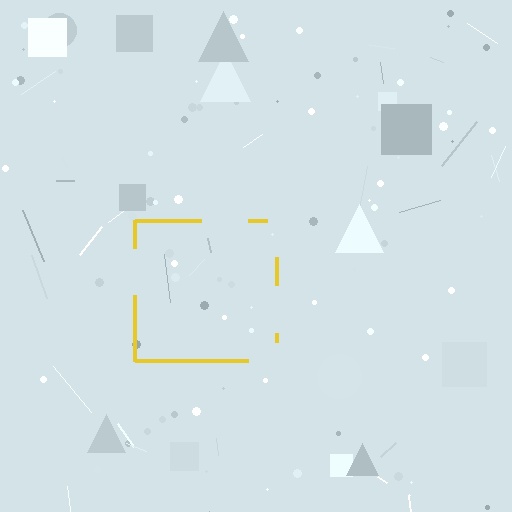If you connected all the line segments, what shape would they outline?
They would outline a square.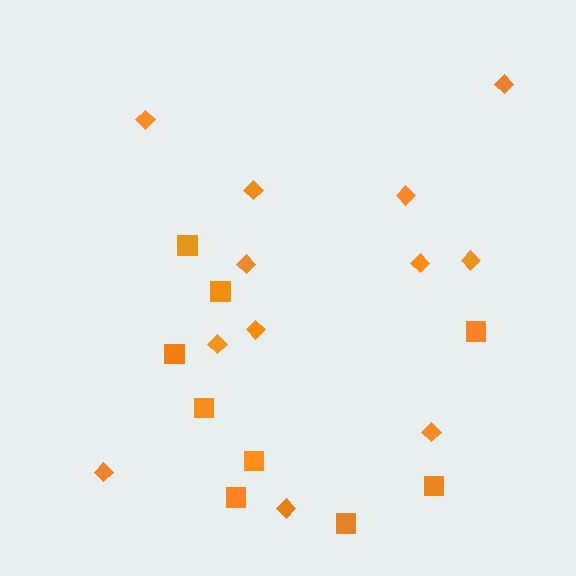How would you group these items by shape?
There are 2 groups: one group of squares (9) and one group of diamonds (12).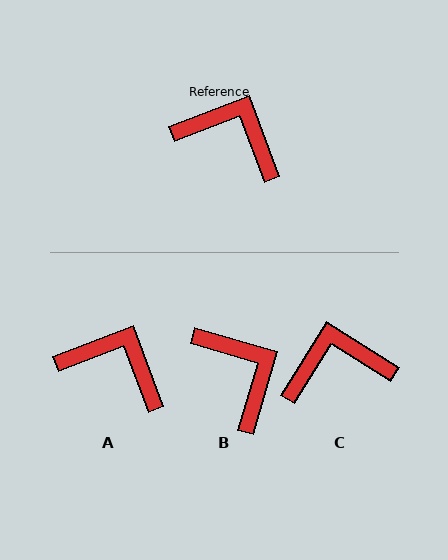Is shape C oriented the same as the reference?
No, it is off by about 37 degrees.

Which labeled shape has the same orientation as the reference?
A.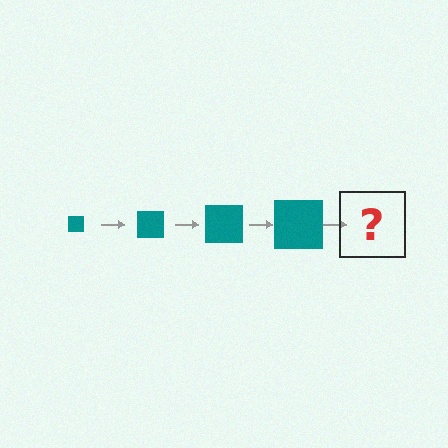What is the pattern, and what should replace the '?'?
The pattern is that the square gets progressively larger each step. The '?' should be a teal square, larger than the previous one.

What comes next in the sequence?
The next element should be a teal square, larger than the previous one.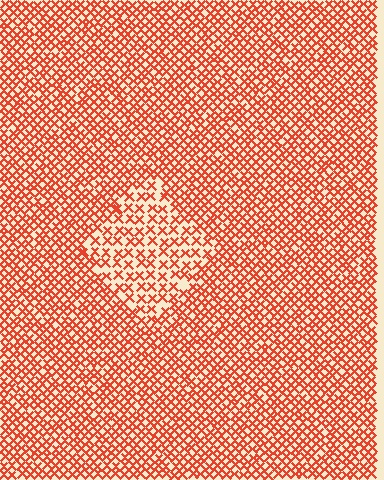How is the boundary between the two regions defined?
The boundary is defined by a change in element density (approximately 1.7x ratio). All elements are the same color, size, and shape.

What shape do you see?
I see a diamond.